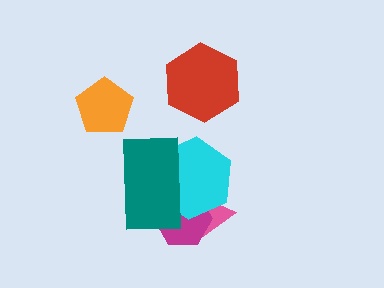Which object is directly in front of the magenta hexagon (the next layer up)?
The cyan hexagon is directly in front of the magenta hexagon.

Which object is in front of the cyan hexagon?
The teal rectangle is in front of the cyan hexagon.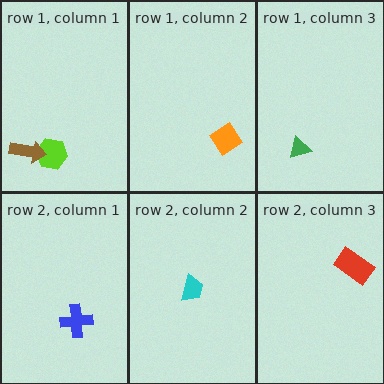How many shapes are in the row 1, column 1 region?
2.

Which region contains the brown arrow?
The row 1, column 1 region.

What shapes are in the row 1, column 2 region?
The orange diamond.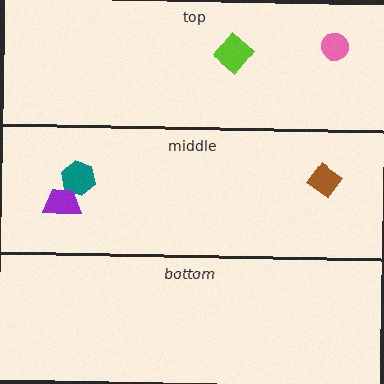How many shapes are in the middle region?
3.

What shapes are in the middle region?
The teal hexagon, the purple trapezoid, the brown diamond.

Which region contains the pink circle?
The top region.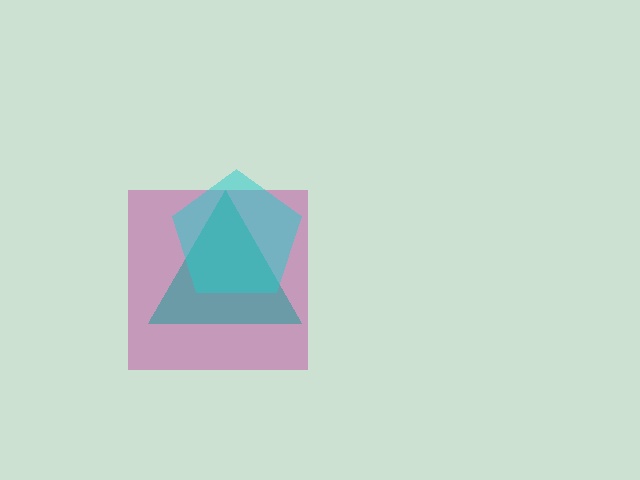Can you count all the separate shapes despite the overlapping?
Yes, there are 3 separate shapes.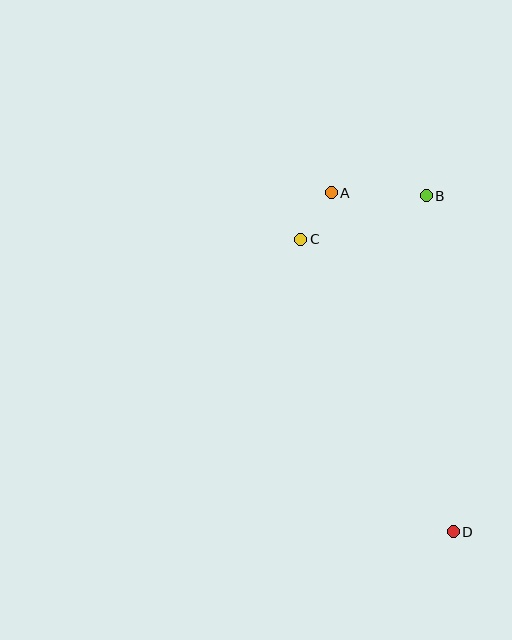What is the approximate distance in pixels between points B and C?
The distance between B and C is approximately 133 pixels.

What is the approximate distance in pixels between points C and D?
The distance between C and D is approximately 330 pixels.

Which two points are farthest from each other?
Points A and D are farthest from each other.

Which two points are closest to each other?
Points A and C are closest to each other.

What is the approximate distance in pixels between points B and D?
The distance between B and D is approximately 337 pixels.